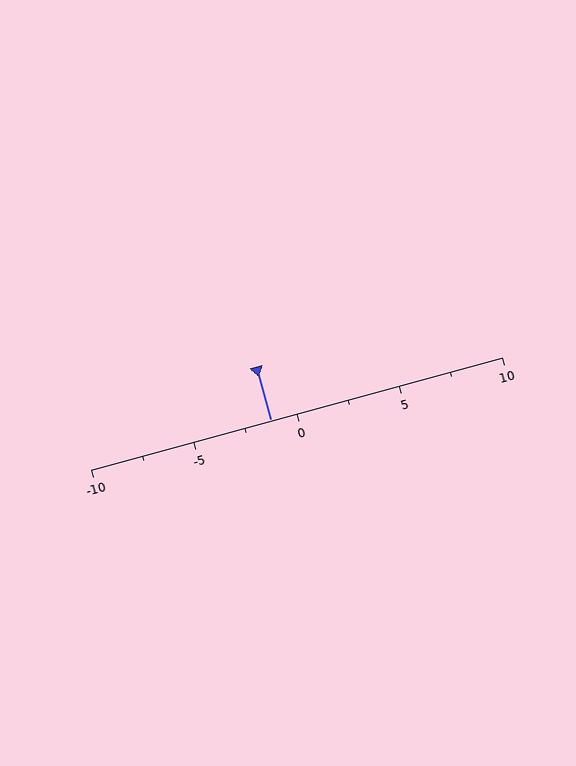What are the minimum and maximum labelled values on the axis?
The axis runs from -10 to 10.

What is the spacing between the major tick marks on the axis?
The major ticks are spaced 5 apart.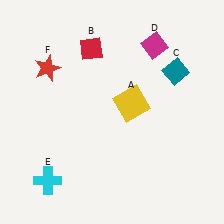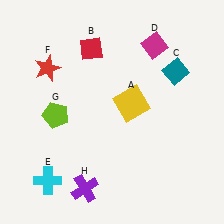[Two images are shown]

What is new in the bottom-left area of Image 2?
A purple cross (H) was added in the bottom-left area of Image 2.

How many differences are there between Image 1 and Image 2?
There are 2 differences between the two images.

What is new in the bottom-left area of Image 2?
A lime pentagon (G) was added in the bottom-left area of Image 2.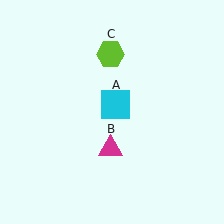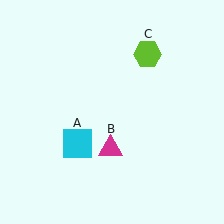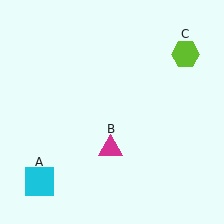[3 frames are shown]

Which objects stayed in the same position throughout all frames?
Magenta triangle (object B) remained stationary.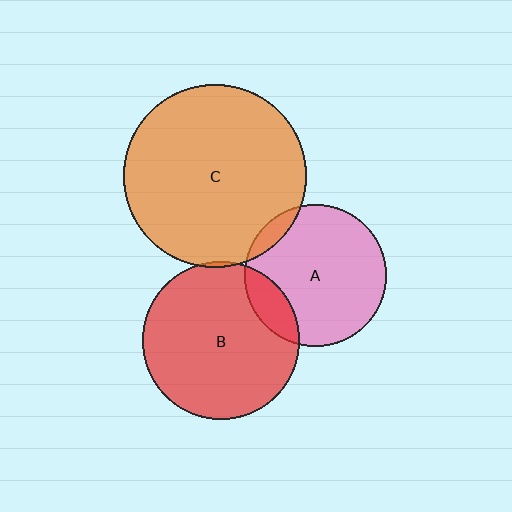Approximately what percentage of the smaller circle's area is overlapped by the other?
Approximately 5%.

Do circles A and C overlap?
Yes.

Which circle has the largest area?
Circle C (orange).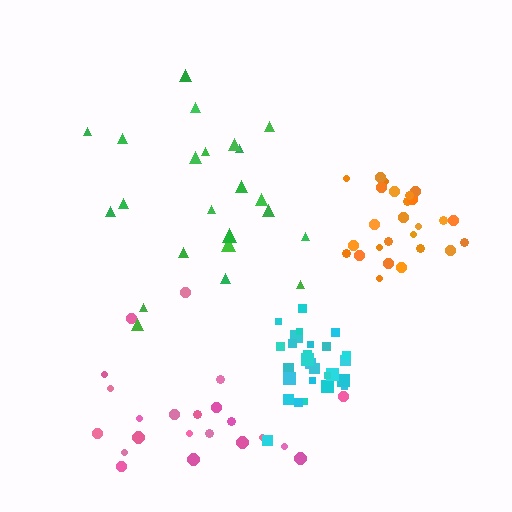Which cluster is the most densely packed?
Cyan.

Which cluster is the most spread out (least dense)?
Pink.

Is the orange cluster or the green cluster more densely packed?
Orange.